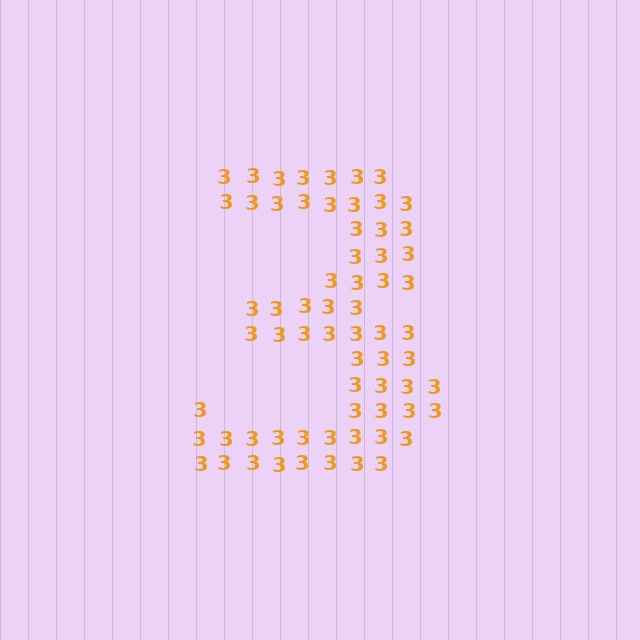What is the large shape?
The large shape is the digit 3.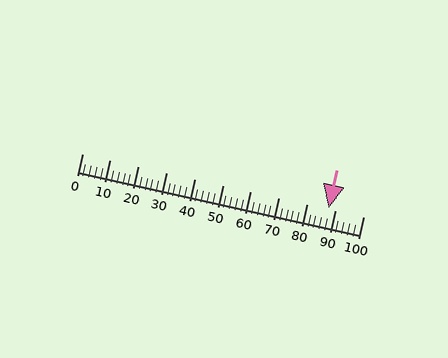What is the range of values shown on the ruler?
The ruler shows values from 0 to 100.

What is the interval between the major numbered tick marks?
The major tick marks are spaced 10 units apart.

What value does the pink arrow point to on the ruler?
The pink arrow points to approximately 88.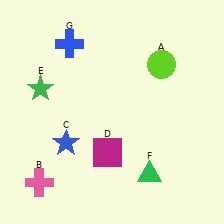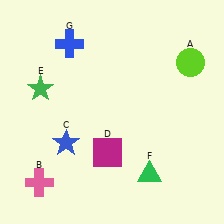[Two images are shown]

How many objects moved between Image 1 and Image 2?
1 object moved between the two images.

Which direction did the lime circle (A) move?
The lime circle (A) moved right.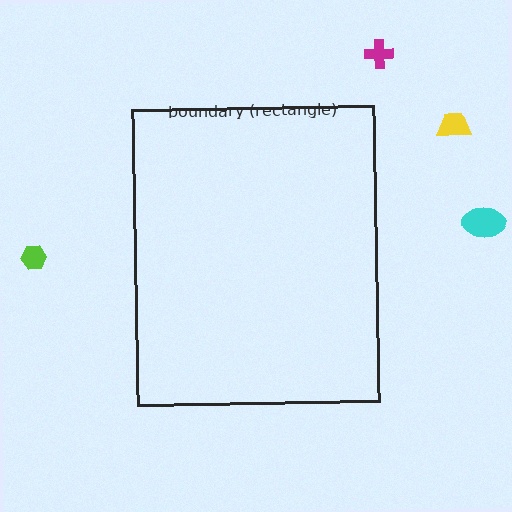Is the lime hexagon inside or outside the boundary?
Outside.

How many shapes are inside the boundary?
0 inside, 4 outside.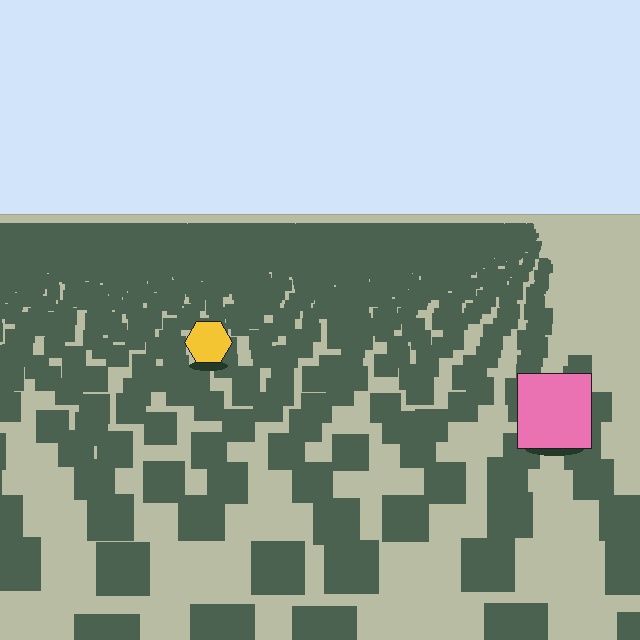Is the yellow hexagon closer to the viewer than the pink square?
No. The pink square is closer — you can tell from the texture gradient: the ground texture is coarser near it.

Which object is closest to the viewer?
The pink square is closest. The texture marks near it are larger and more spread out.